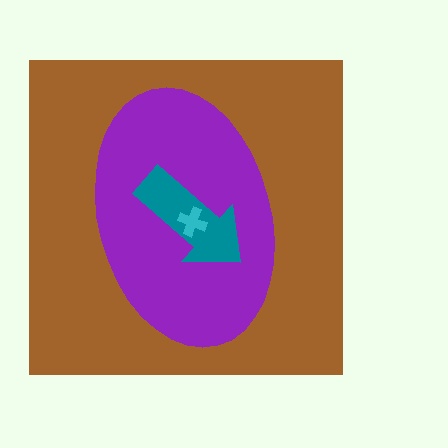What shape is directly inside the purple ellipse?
The teal arrow.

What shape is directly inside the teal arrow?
The cyan cross.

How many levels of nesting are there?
4.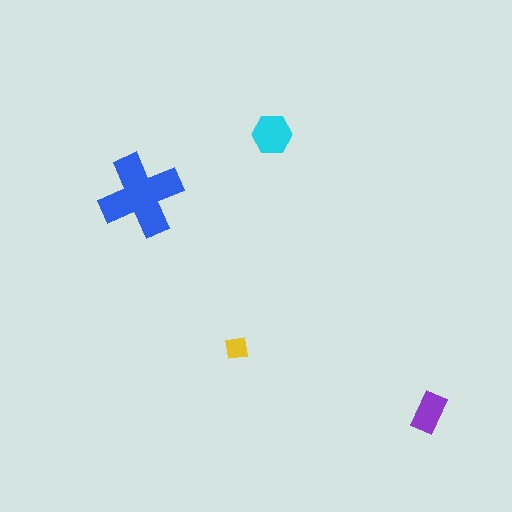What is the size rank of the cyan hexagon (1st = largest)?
2nd.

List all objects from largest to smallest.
The blue cross, the cyan hexagon, the purple rectangle, the yellow square.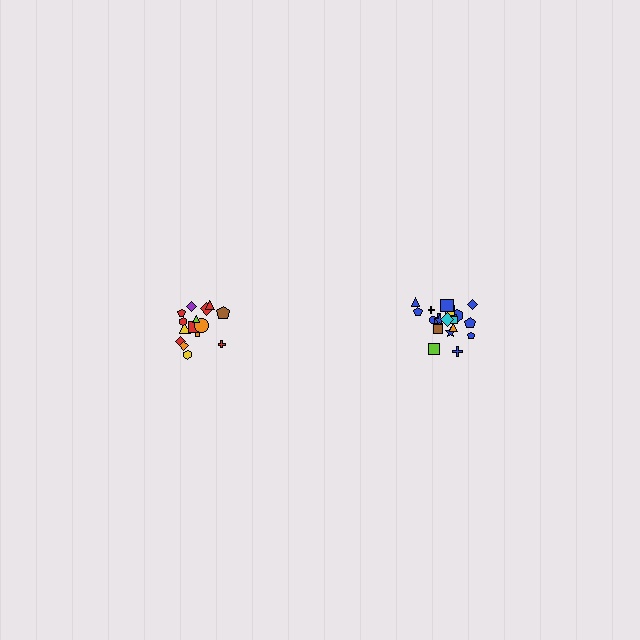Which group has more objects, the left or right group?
The right group.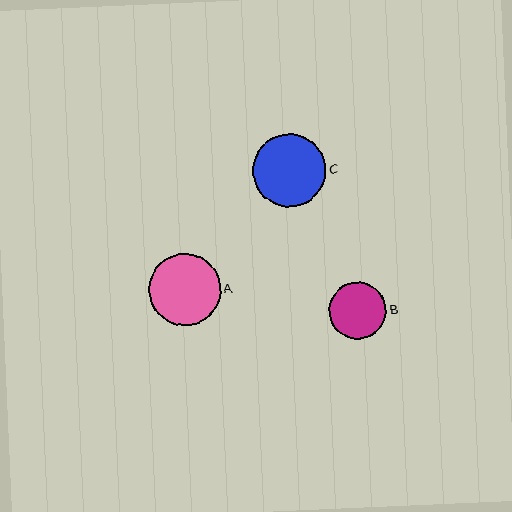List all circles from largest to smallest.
From largest to smallest: C, A, B.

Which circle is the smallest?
Circle B is the smallest with a size of approximately 57 pixels.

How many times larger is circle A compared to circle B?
Circle A is approximately 1.3 times the size of circle B.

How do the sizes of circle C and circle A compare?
Circle C and circle A are approximately the same size.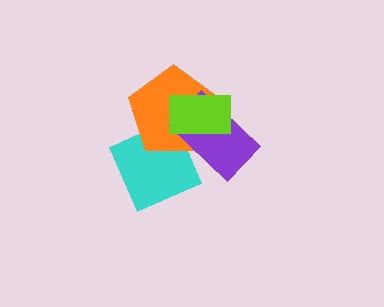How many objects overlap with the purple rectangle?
3 objects overlap with the purple rectangle.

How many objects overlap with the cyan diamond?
3 objects overlap with the cyan diamond.